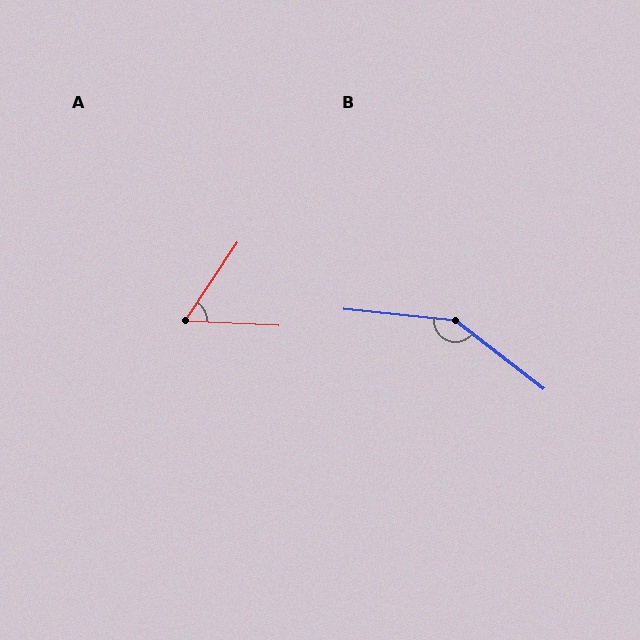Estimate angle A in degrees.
Approximately 59 degrees.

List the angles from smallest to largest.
A (59°), B (148°).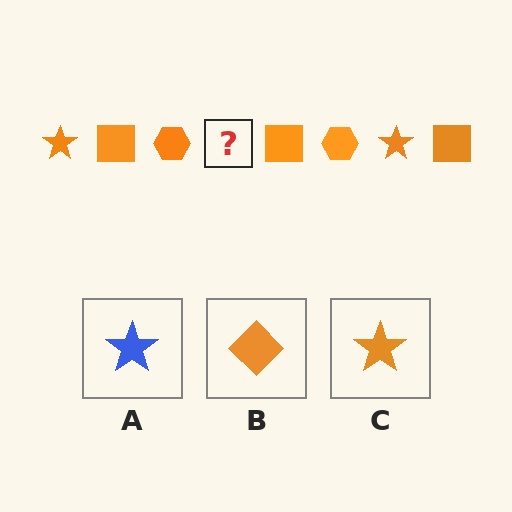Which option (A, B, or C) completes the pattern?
C.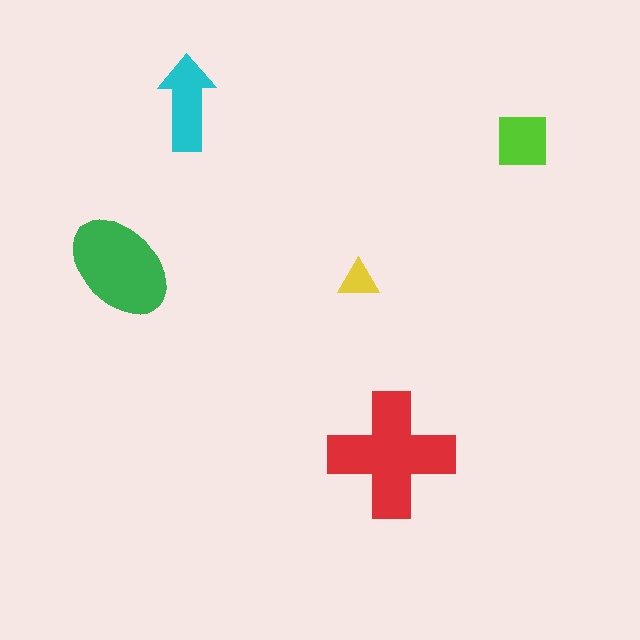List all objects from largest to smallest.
The red cross, the green ellipse, the cyan arrow, the lime square, the yellow triangle.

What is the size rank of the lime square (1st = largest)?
4th.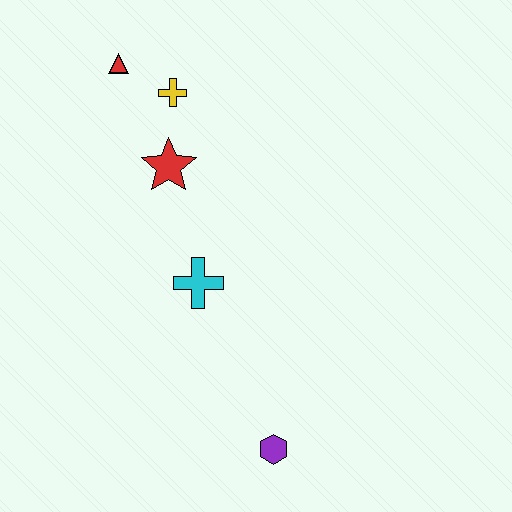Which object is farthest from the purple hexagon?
The red triangle is farthest from the purple hexagon.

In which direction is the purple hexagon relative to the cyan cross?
The purple hexagon is below the cyan cross.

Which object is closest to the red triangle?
The yellow cross is closest to the red triangle.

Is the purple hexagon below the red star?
Yes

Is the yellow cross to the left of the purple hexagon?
Yes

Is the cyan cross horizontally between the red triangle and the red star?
No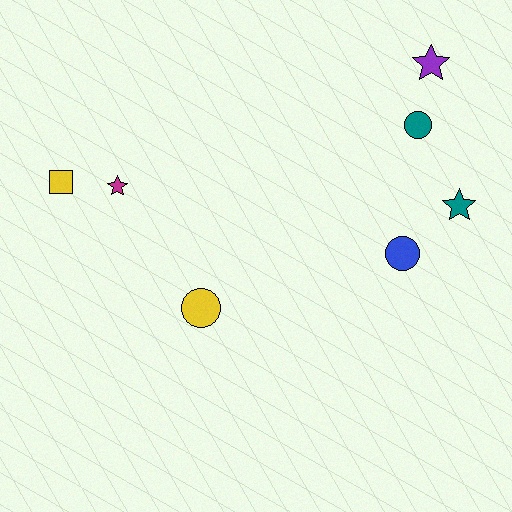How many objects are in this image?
There are 7 objects.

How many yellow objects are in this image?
There are 2 yellow objects.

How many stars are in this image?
There are 3 stars.